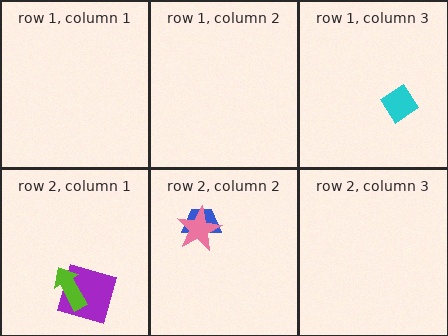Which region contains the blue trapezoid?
The row 2, column 2 region.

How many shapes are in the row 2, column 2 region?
2.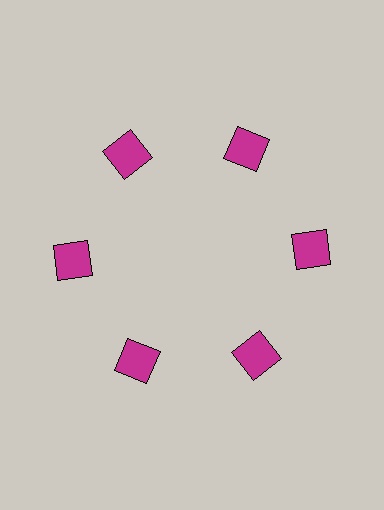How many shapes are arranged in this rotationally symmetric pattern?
There are 6 shapes, arranged in 6 groups of 1.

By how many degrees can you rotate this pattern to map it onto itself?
The pattern maps onto itself every 60 degrees of rotation.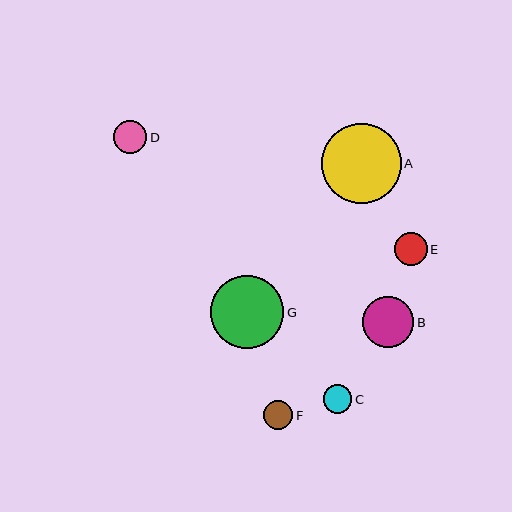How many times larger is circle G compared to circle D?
Circle G is approximately 2.2 times the size of circle D.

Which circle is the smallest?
Circle C is the smallest with a size of approximately 29 pixels.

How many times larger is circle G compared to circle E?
Circle G is approximately 2.2 times the size of circle E.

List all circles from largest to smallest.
From largest to smallest: A, G, B, D, E, F, C.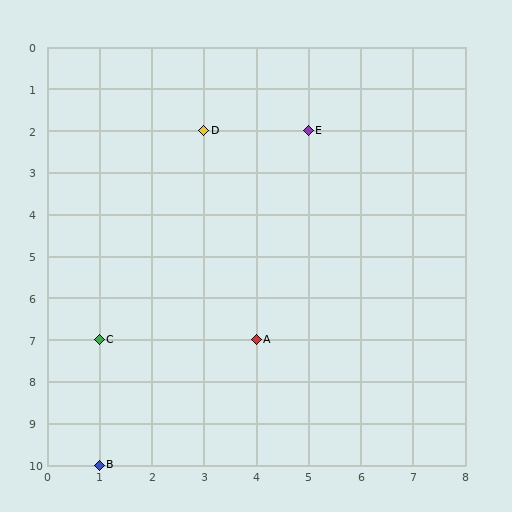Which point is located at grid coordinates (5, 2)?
Point E is at (5, 2).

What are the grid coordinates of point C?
Point C is at grid coordinates (1, 7).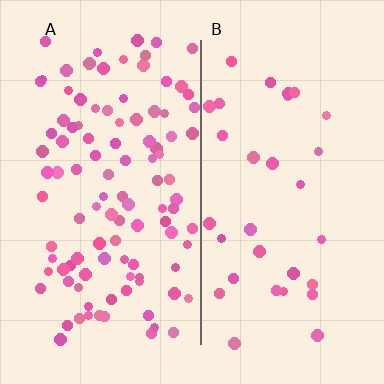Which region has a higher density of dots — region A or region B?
A (the left).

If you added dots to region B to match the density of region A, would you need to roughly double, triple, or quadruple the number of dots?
Approximately triple.